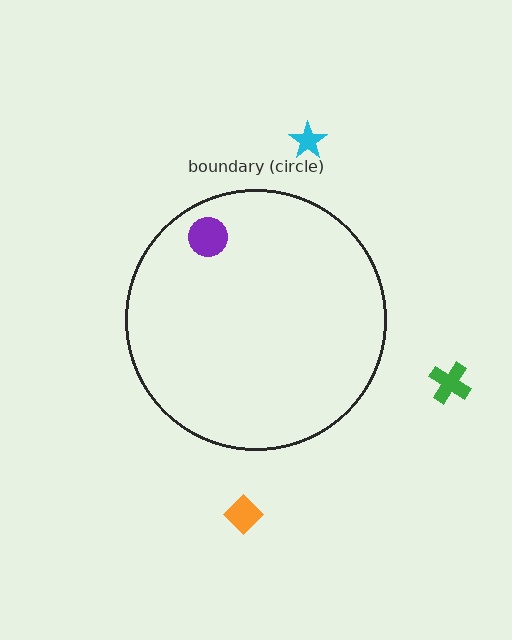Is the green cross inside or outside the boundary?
Outside.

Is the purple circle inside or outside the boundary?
Inside.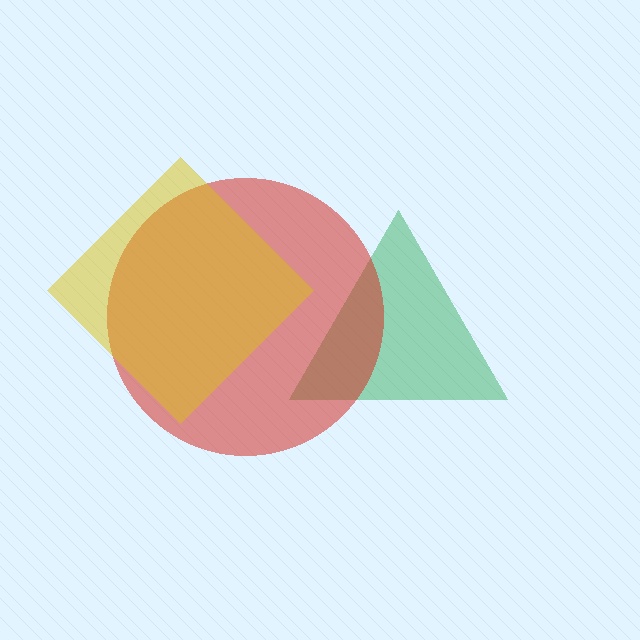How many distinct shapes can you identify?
There are 3 distinct shapes: a green triangle, a red circle, a yellow diamond.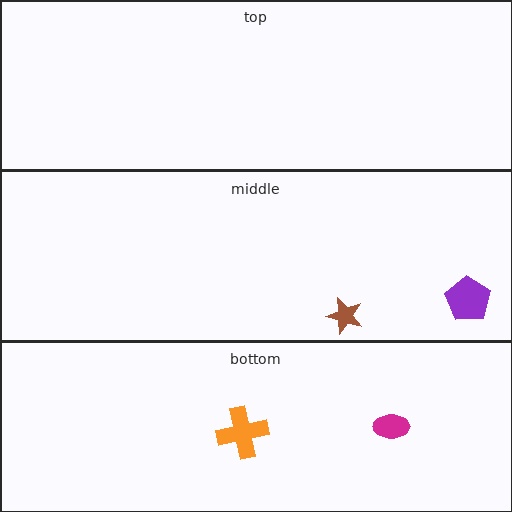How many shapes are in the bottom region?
2.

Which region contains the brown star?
The middle region.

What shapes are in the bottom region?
The orange cross, the magenta ellipse.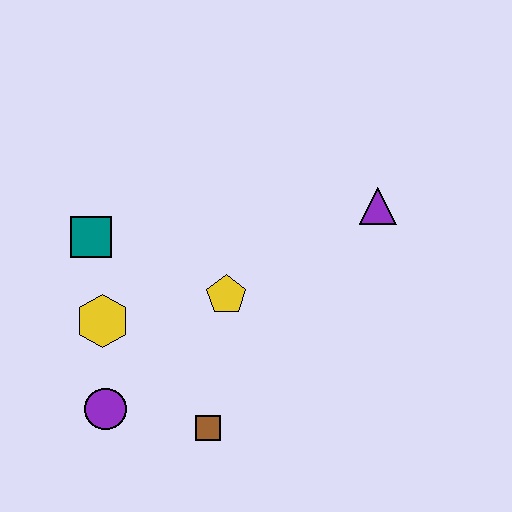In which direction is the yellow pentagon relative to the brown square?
The yellow pentagon is above the brown square.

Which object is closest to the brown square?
The purple circle is closest to the brown square.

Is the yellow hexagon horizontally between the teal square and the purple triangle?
Yes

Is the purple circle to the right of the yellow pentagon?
No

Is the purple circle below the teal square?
Yes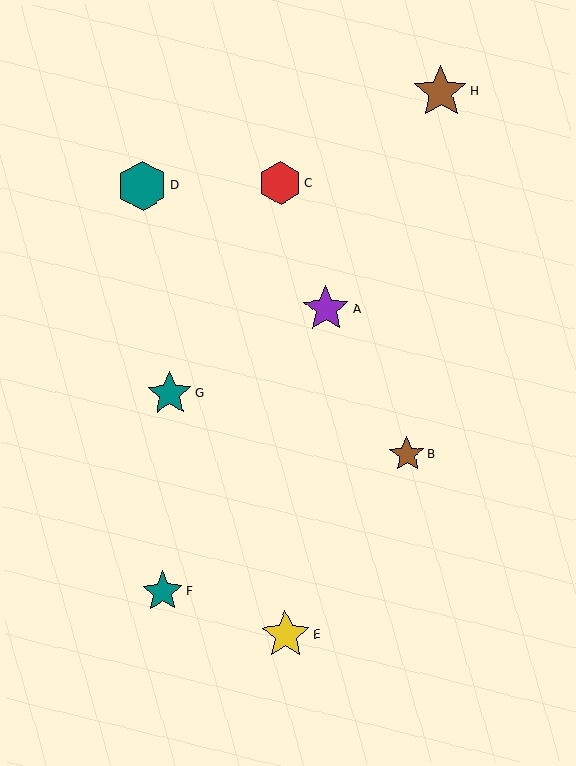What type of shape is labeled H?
Shape H is a brown star.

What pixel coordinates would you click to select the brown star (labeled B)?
Click at (407, 454) to select the brown star B.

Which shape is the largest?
The brown star (labeled H) is the largest.